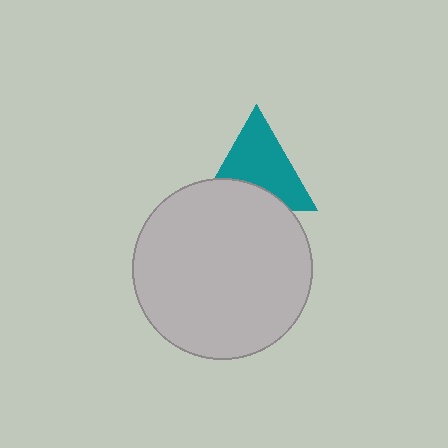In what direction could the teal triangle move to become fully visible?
The teal triangle could move up. That would shift it out from behind the light gray circle entirely.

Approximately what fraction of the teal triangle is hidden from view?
Roughly 33% of the teal triangle is hidden behind the light gray circle.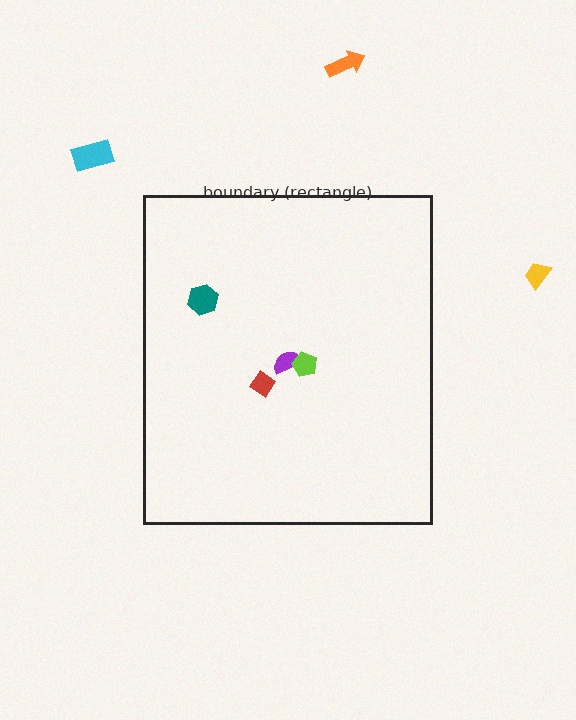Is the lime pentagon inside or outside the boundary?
Inside.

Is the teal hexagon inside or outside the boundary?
Inside.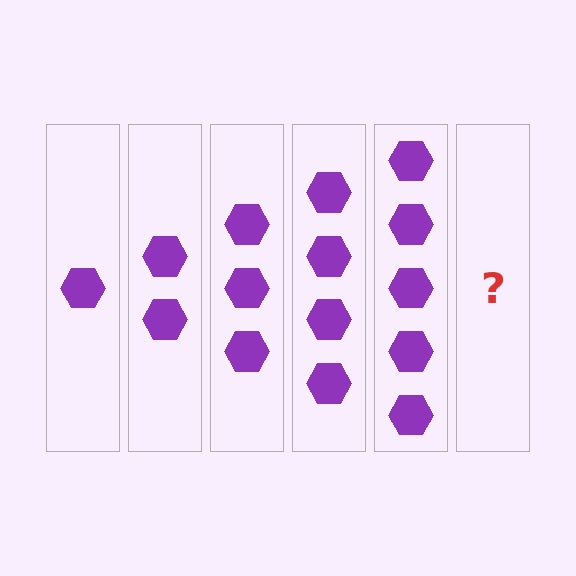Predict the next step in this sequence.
The next step is 6 hexagons.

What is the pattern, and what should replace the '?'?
The pattern is that each step adds one more hexagon. The '?' should be 6 hexagons.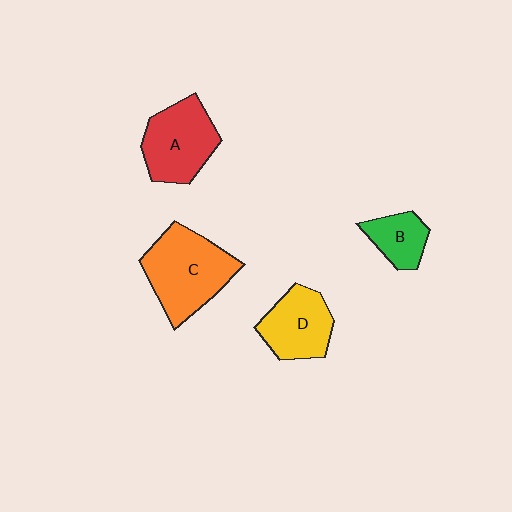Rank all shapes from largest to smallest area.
From largest to smallest: C (orange), A (red), D (yellow), B (green).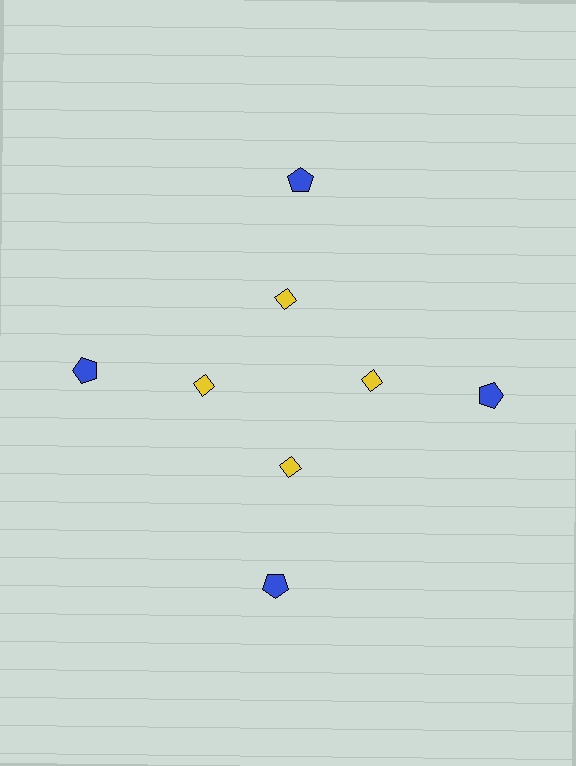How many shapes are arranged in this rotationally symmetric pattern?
There are 8 shapes, arranged in 4 groups of 2.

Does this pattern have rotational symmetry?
Yes, this pattern has 4-fold rotational symmetry. It looks the same after rotating 90 degrees around the center.